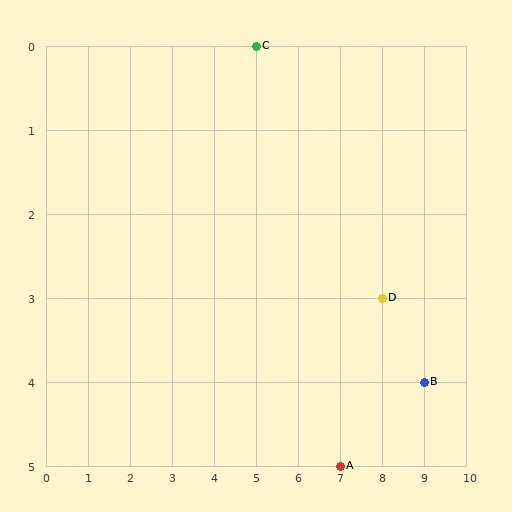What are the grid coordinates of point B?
Point B is at grid coordinates (9, 4).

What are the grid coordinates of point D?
Point D is at grid coordinates (8, 3).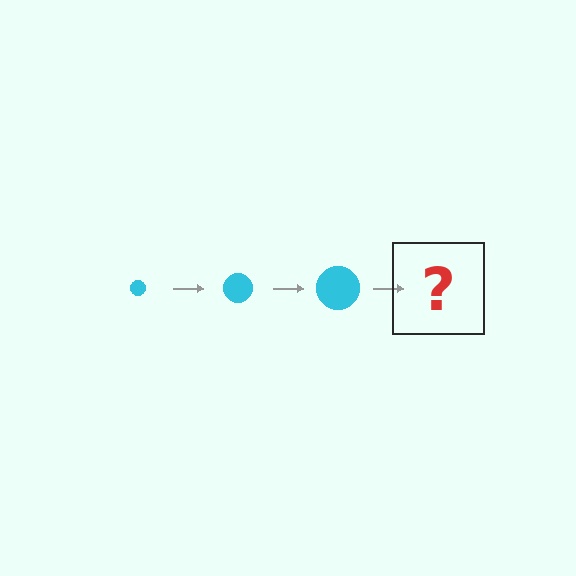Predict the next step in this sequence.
The next step is a cyan circle, larger than the previous one.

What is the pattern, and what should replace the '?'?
The pattern is that the circle gets progressively larger each step. The '?' should be a cyan circle, larger than the previous one.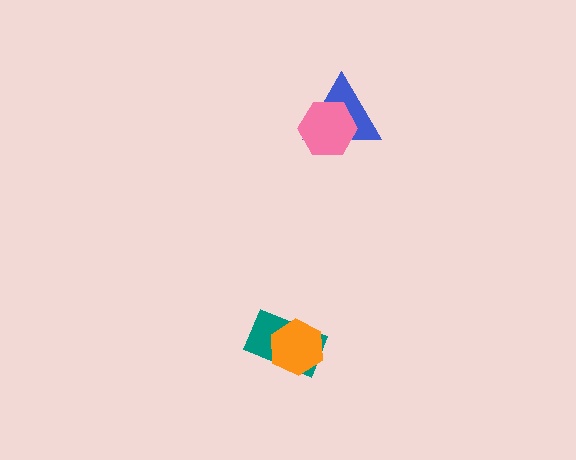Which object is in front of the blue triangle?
The pink hexagon is in front of the blue triangle.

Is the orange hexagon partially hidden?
No, no other shape covers it.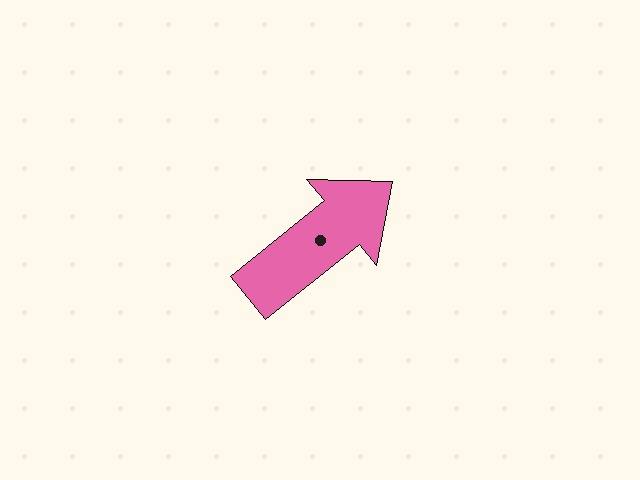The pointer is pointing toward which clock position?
Roughly 2 o'clock.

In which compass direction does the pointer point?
Northeast.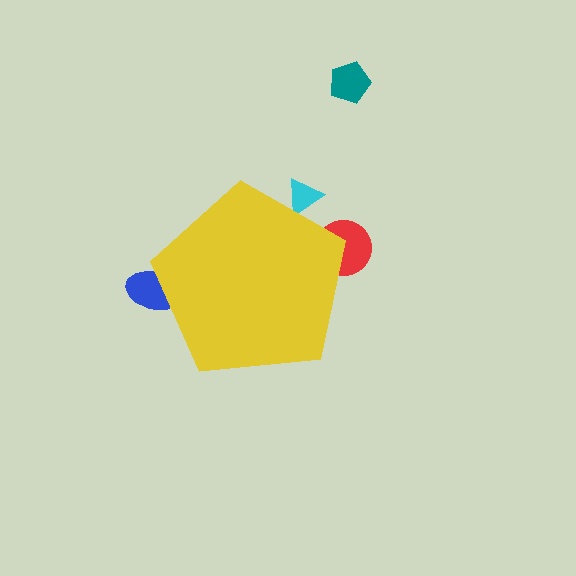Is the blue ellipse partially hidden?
Yes, the blue ellipse is partially hidden behind the yellow pentagon.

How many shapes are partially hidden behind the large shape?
3 shapes are partially hidden.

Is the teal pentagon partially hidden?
No, the teal pentagon is fully visible.